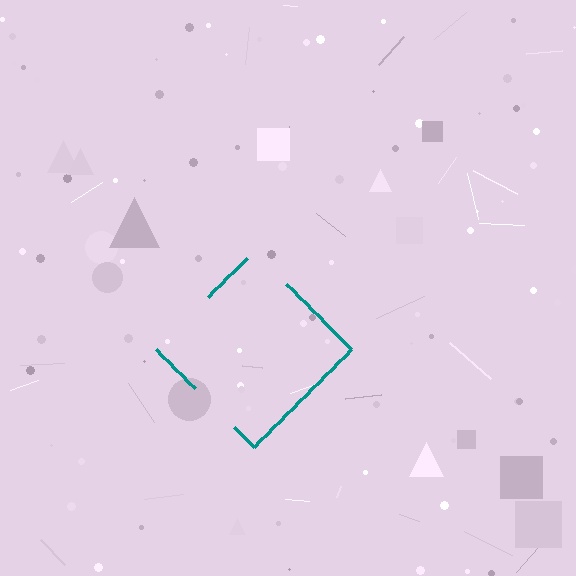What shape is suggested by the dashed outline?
The dashed outline suggests a diamond.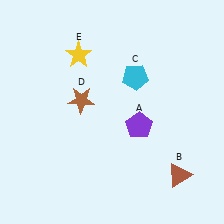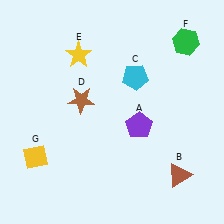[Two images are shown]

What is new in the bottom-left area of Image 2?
A yellow diamond (G) was added in the bottom-left area of Image 2.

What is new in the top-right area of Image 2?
A green hexagon (F) was added in the top-right area of Image 2.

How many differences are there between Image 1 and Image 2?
There are 2 differences between the two images.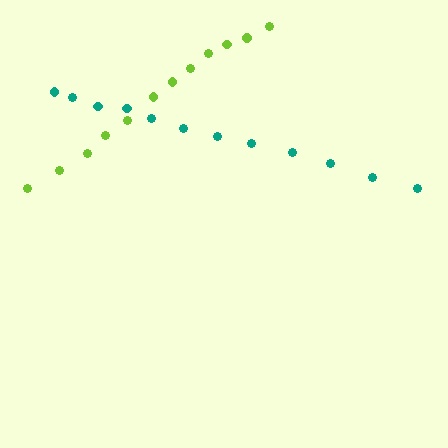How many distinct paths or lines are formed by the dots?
There are 2 distinct paths.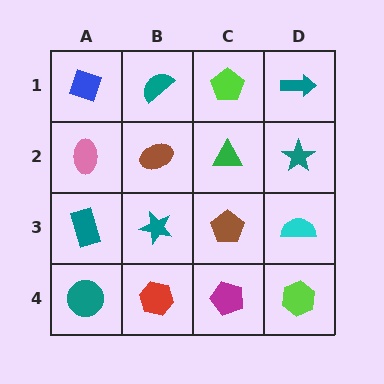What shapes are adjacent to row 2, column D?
A teal arrow (row 1, column D), a cyan semicircle (row 3, column D), a green triangle (row 2, column C).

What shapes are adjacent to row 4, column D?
A cyan semicircle (row 3, column D), a magenta pentagon (row 4, column C).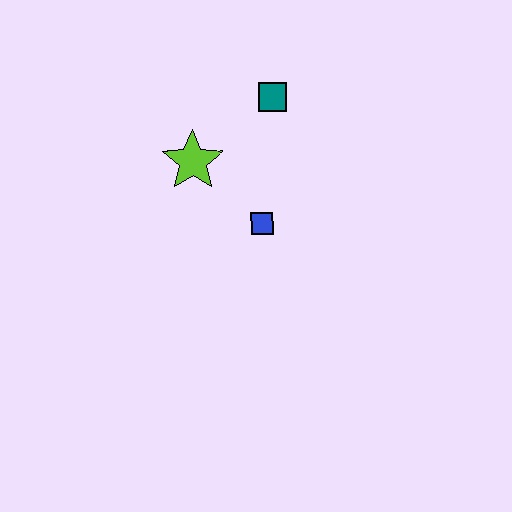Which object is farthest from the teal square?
The blue square is farthest from the teal square.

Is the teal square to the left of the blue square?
No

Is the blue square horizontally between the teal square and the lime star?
Yes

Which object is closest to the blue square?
The lime star is closest to the blue square.